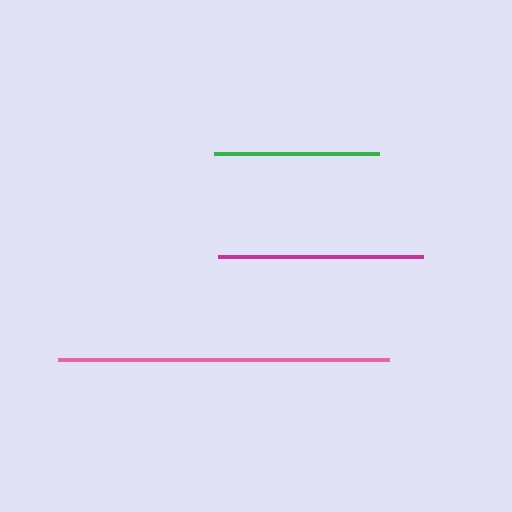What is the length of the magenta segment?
The magenta segment is approximately 204 pixels long.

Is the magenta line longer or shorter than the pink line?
The pink line is longer than the magenta line.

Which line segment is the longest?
The pink line is the longest at approximately 332 pixels.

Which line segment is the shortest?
The green line is the shortest at approximately 165 pixels.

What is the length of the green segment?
The green segment is approximately 165 pixels long.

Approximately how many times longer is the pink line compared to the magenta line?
The pink line is approximately 1.6 times the length of the magenta line.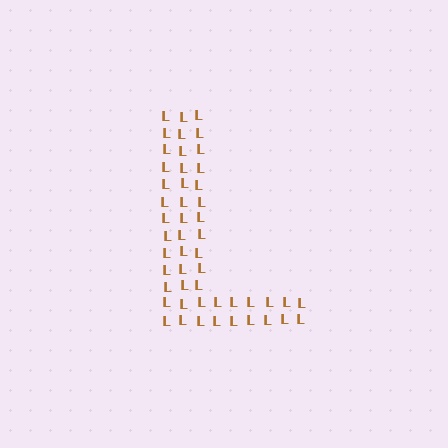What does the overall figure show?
The overall figure shows the letter L.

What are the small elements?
The small elements are letter L's.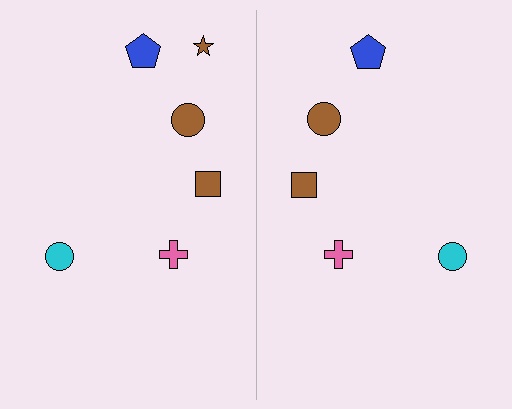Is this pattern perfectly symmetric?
No, the pattern is not perfectly symmetric. A brown star is missing from the right side.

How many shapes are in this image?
There are 11 shapes in this image.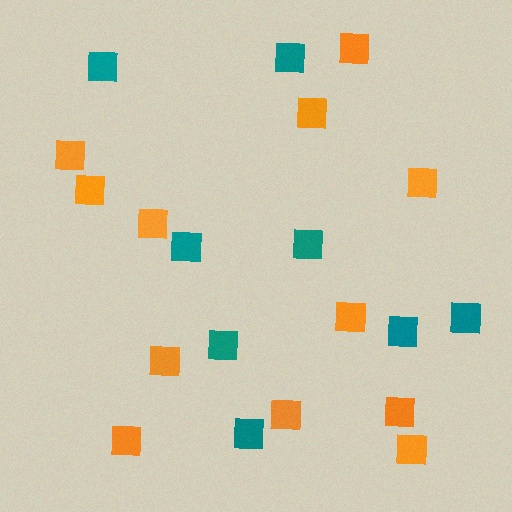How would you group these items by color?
There are 2 groups: one group of orange squares (12) and one group of teal squares (8).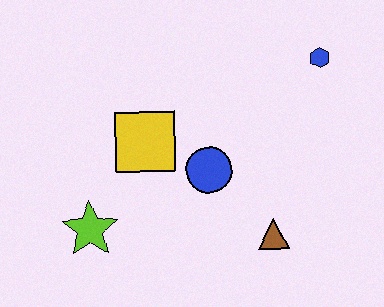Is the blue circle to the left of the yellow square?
No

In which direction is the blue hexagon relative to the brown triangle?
The blue hexagon is above the brown triangle.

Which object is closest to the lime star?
The yellow square is closest to the lime star.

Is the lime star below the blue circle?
Yes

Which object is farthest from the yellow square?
The blue hexagon is farthest from the yellow square.